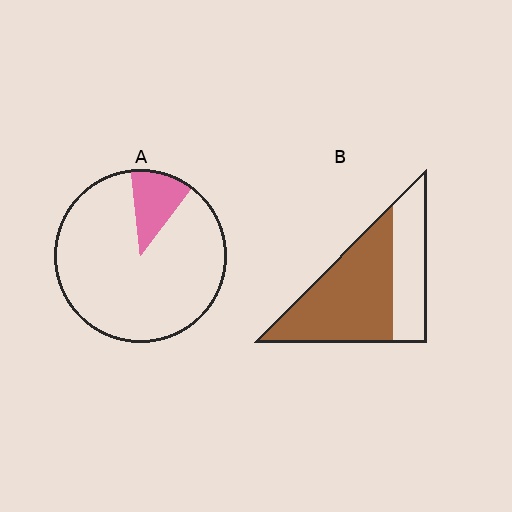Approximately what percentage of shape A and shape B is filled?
A is approximately 10% and B is approximately 65%.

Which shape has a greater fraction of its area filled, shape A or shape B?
Shape B.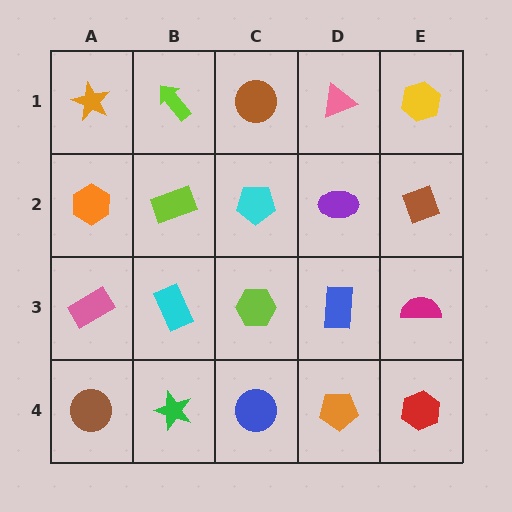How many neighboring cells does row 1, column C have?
3.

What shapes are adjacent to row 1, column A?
An orange hexagon (row 2, column A), a lime arrow (row 1, column B).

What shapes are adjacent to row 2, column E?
A yellow hexagon (row 1, column E), a magenta semicircle (row 3, column E), a purple ellipse (row 2, column D).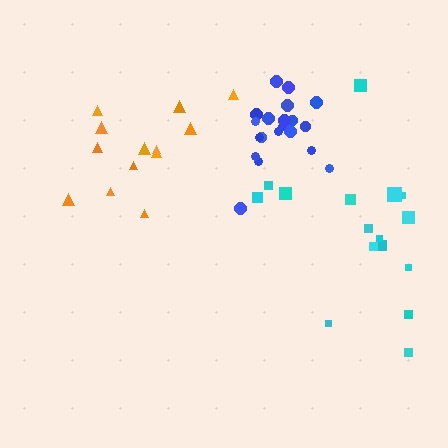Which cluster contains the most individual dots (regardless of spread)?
Blue (20).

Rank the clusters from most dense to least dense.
blue, orange, cyan.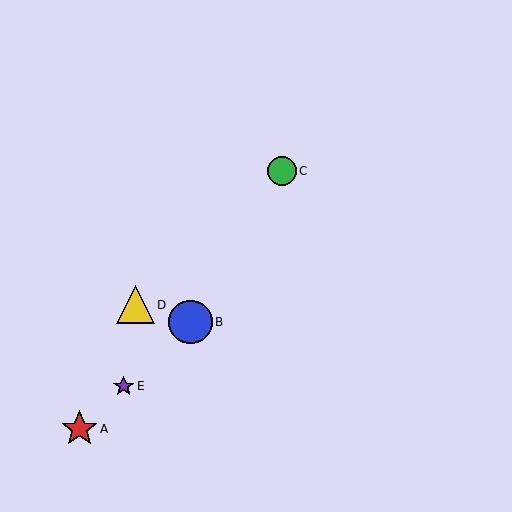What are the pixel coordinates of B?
Object B is at (191, 322).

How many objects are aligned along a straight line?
3 objects (A, B, E) are aligned along a straight line.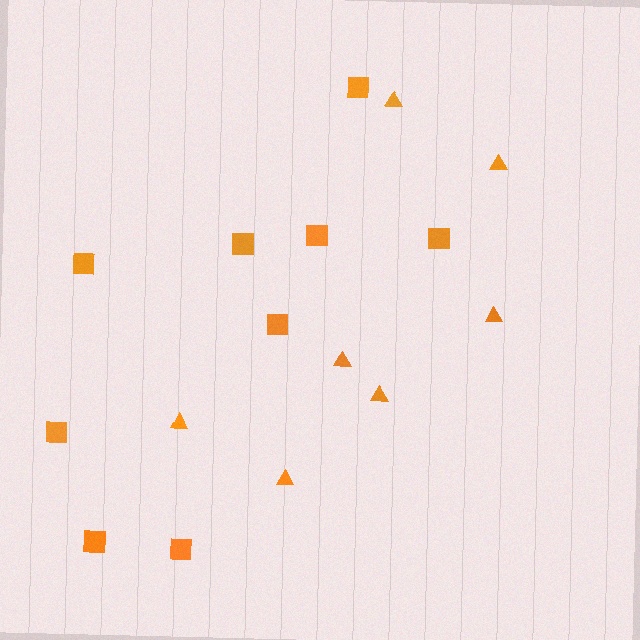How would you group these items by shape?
There are 2 groups: one group of squares (9) and one group of triangles (7).